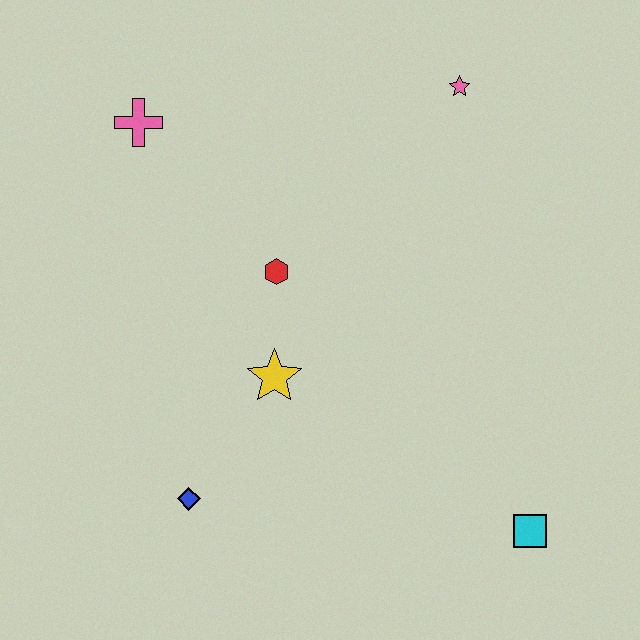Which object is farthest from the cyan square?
The pink cross is farthest from the cyan square.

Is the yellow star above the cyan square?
Yes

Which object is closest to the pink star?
The red hexagon is closest to the pink star.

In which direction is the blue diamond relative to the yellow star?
The blue diamond is below the yellow star.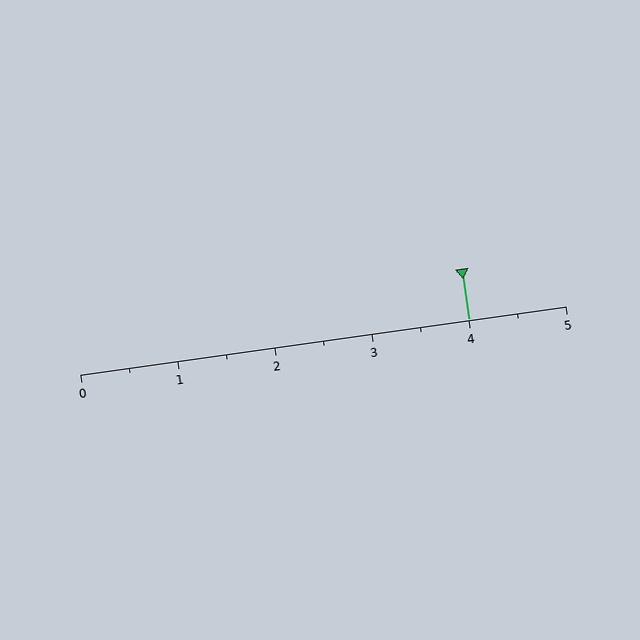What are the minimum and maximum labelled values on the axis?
The axis runs from 0 to 5.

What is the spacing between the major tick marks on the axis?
The major ticks are spaced 1 apart.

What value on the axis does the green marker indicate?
The marker indicates approximately 4.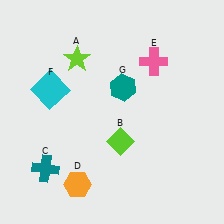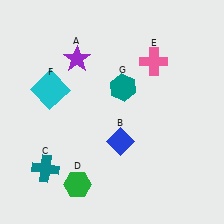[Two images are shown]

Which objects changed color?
A changed from lime to purple. B changed from lime to blue. D changed from orange to green.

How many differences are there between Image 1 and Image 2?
There are 3 differences between the two images.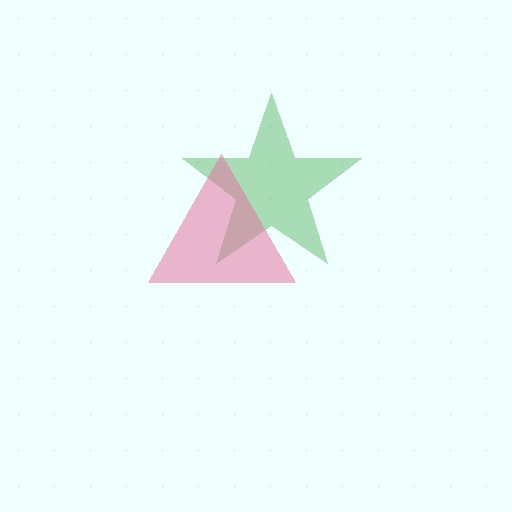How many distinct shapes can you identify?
There are 2 distinct shapes: a green star, a pink triangle.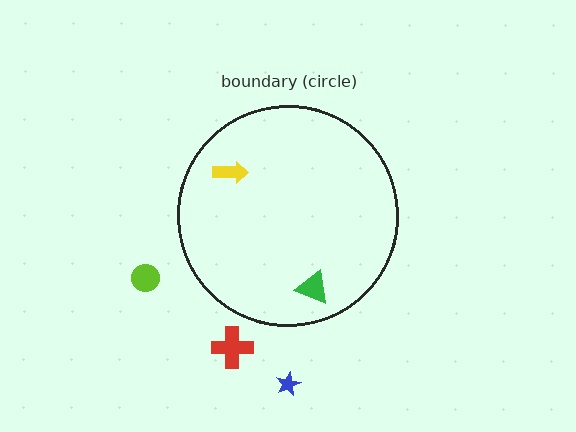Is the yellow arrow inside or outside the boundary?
Inside.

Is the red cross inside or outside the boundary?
Outside.